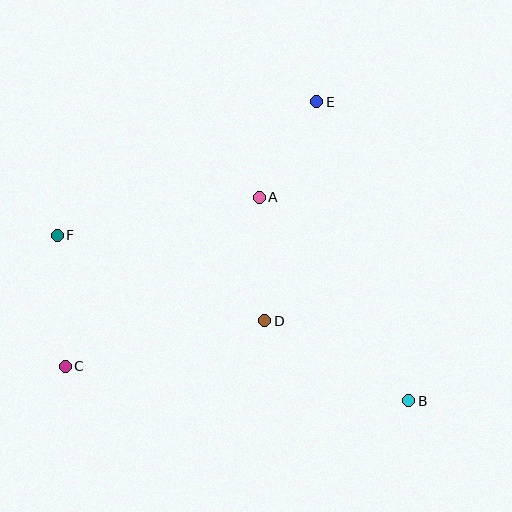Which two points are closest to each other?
Points A and E are closest to each other.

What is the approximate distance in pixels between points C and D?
The distance between C and D is approximately 204 pixels.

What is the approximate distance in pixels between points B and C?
The distance between B and C is approximately 345 pixels.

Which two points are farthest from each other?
Points B and F are farthest from each other.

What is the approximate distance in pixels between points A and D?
The distance between A and D is approximately 124 pixels.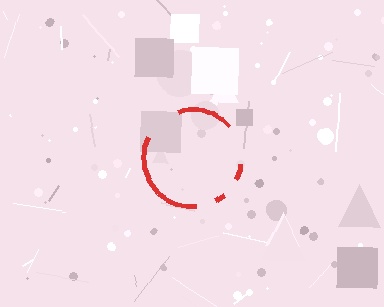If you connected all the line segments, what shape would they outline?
They would outline a circle.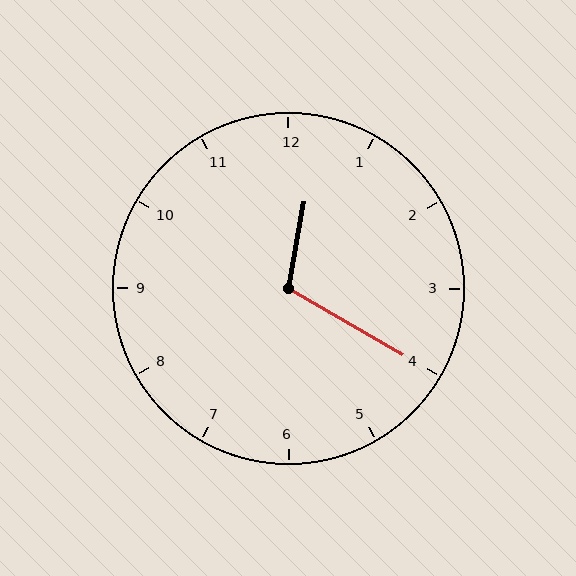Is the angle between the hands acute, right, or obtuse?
It is obtuse.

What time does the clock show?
12:20.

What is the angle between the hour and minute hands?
Approximately 110 degrees.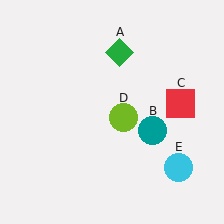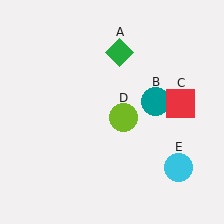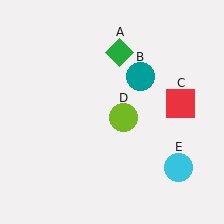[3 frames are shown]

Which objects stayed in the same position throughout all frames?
Green diamond (object A) and red square (object C) and lime circle (object D) and cyan circle (object E) remained stationary.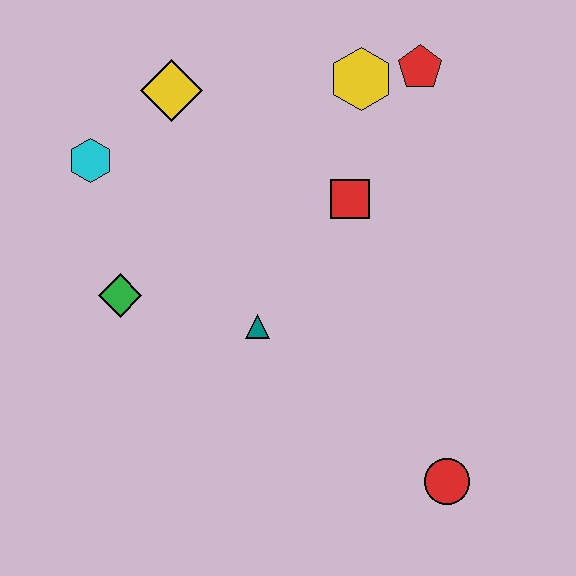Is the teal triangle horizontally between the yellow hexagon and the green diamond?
Yes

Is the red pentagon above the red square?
Yes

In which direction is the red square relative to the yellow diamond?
The red square is to the right of the yellow diamond.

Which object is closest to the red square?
The yellow hexagon is closest to the red square.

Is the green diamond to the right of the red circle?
No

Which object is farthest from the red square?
The red circle is farthest from the red square.